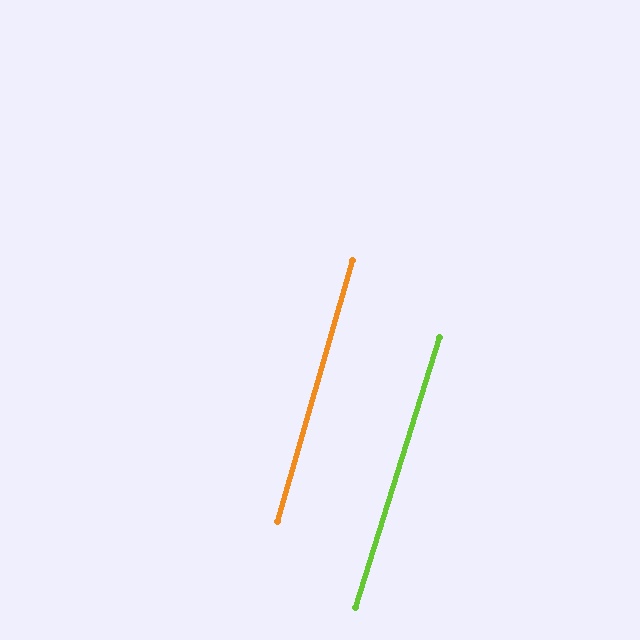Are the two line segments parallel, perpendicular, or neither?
Parallel — their directions differ by only 1.1°.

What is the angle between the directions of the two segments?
Approximately 1 degree.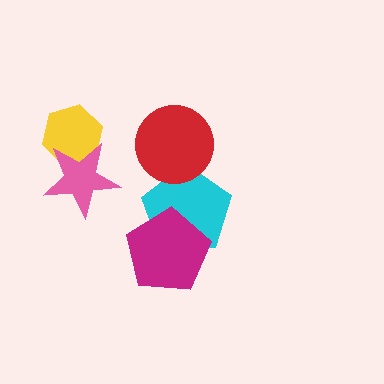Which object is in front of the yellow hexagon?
The pink star is in front of the yellow hexagon.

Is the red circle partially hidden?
No, no other shape covers it.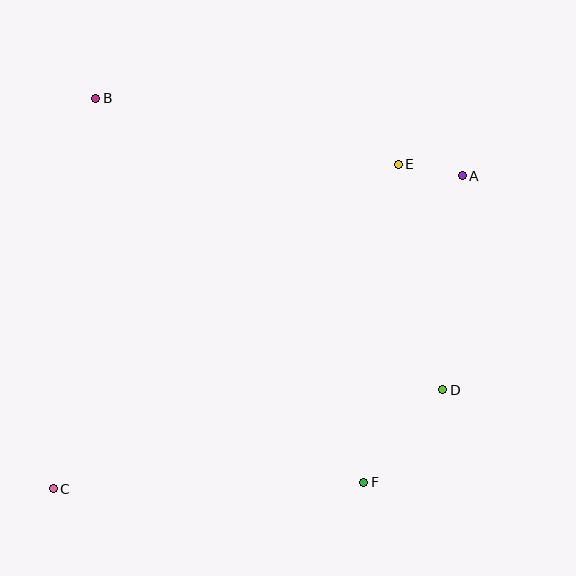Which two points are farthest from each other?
Points A and C are farthest from each other.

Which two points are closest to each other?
Points A and E are closest to each other.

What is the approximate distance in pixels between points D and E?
The distance between D and E is approximately 230 pixels.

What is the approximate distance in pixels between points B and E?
The distance between B and E is approximately 310 pixels.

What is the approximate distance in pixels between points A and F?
The distance between A and F is approximately 322 pixels.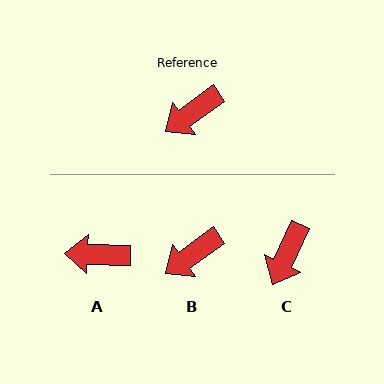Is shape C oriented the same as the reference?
No, it is off by about 29 degrees.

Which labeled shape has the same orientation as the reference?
B.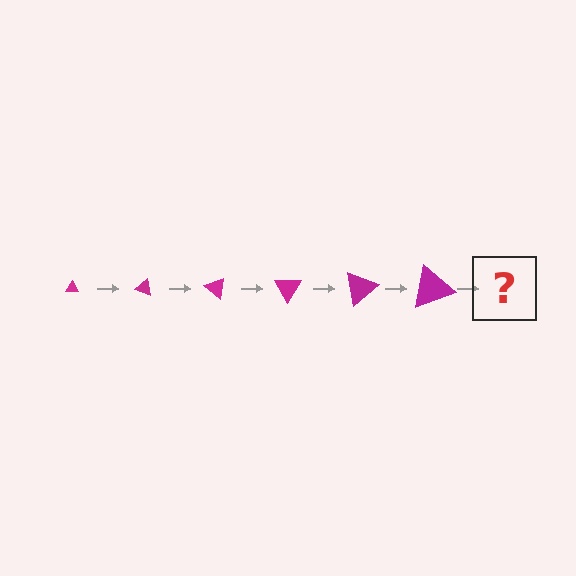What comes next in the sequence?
The next element should be a triangle, larger than the previous one and rotated 120 degrees from the start.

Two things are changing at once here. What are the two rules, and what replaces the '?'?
The two rules are that the triangle grows larger each step and it rotates 20 degrees each step. The '?' should be a triangle, larger than the previous one and rotated 120 degrees from the start.